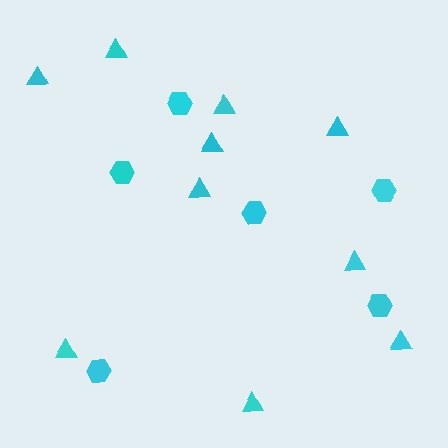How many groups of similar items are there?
There are 2 groups: one group of hexagons (6) and one group of triangles (10).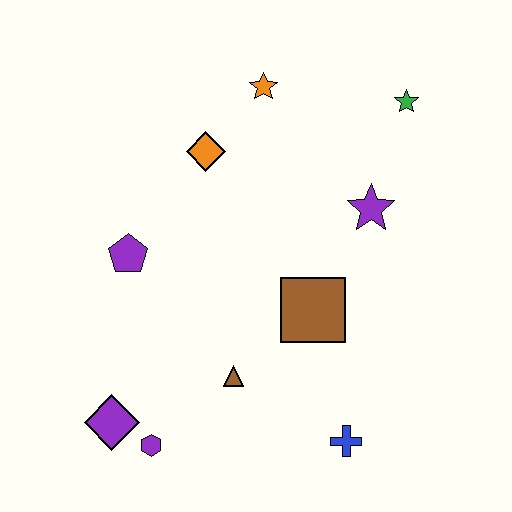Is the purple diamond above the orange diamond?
No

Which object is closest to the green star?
The purple star is closest to the green star.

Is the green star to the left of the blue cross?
No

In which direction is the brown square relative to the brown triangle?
The brown square is to the right of the brown triangle.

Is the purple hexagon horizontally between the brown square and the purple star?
No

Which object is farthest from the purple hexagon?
The green star is farthest from the purple hexagon.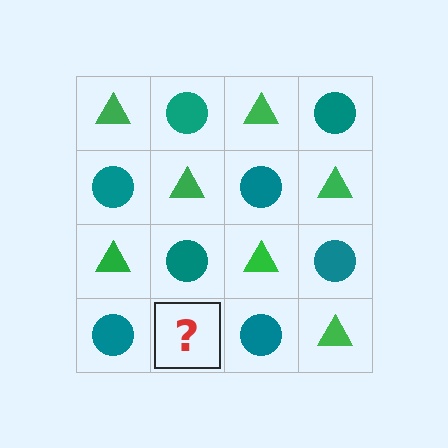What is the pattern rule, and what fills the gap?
The rule is that it alternates green triangle and teal circle in a checkerboard pattern. The gap should be filled with a green triangle.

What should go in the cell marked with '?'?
The missing cell should contain a green triangle.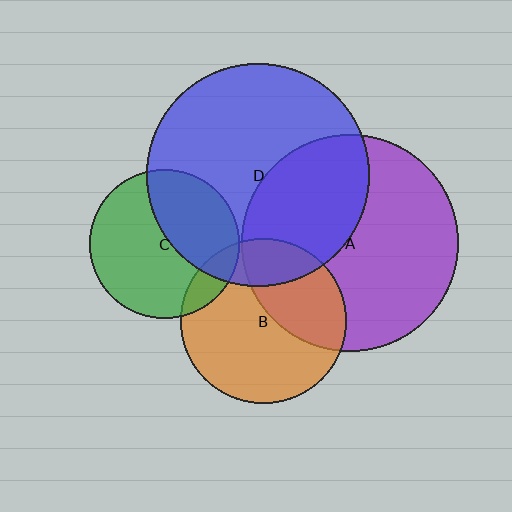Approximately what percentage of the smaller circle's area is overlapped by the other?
Approximately 20%.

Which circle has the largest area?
Circle D (blue).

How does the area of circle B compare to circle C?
Approximately 1.2 times.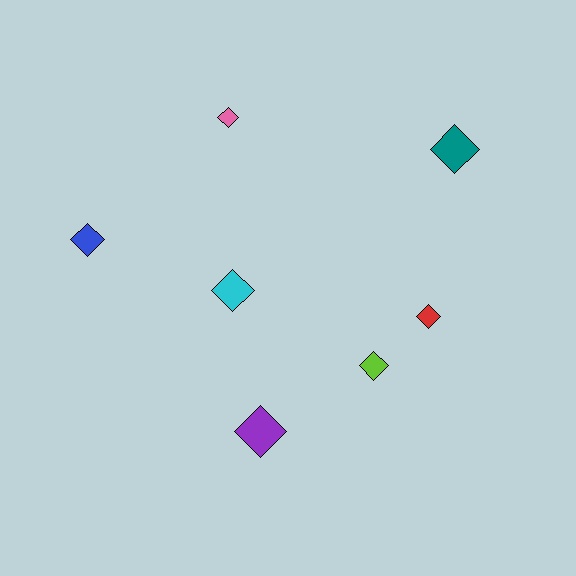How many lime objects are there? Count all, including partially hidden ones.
There is 1 lime object.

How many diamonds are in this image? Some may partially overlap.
There are 7 diamonds.